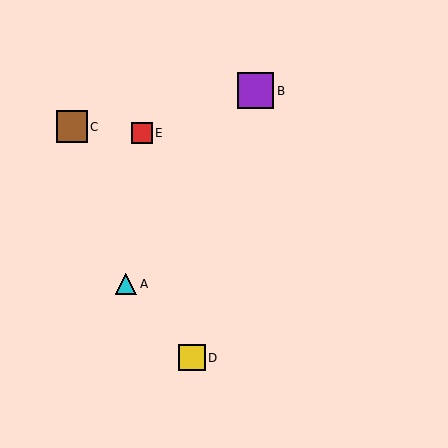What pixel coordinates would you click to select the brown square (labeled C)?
Click at (72, 127) to select the brown square C.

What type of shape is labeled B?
Shape B is a purple square.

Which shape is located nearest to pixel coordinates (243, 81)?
The purple square (labeled B) at (256, 91) is nearest to that location.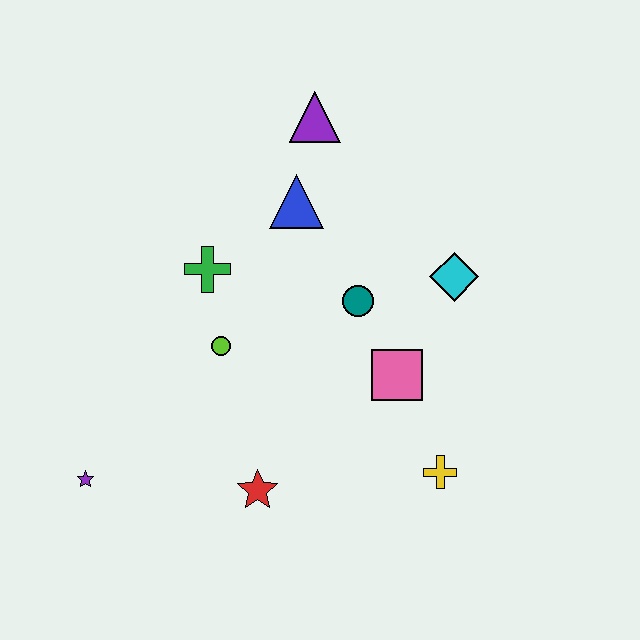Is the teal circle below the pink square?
No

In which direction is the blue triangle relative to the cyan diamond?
The blue triangle is to the left of the cyan diamond.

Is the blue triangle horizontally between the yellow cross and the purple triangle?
No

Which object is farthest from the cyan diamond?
The purple star is farthest from the cyan diamond.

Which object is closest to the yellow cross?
The pink square is closest to the yellow cross.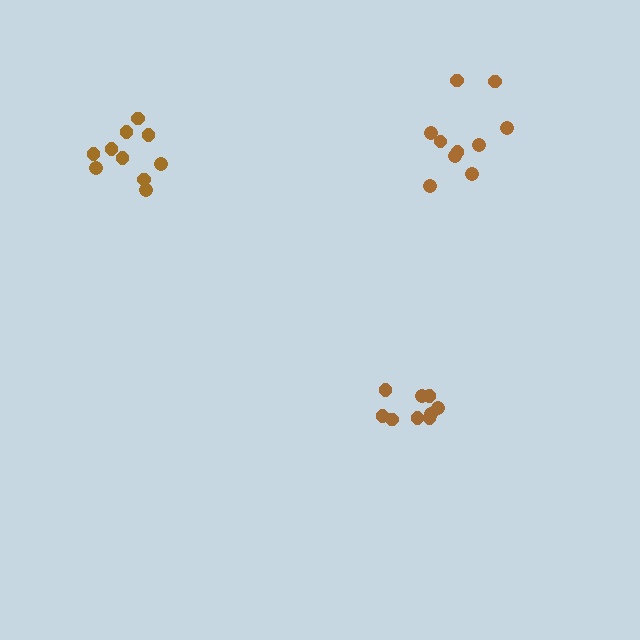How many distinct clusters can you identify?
There are 3 distinct clusters.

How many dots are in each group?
Group 1: 9 dots, Group 2: 10 dots, Group 3: 10 dots (29 total).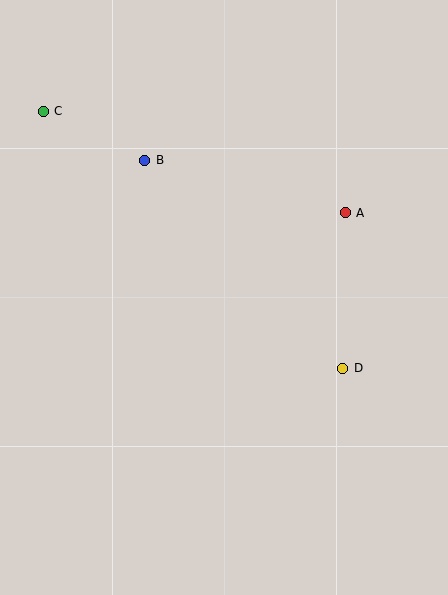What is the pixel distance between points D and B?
The distance between D and B is 287 pixels.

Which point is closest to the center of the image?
Point D at (343, 368) is closest to the center.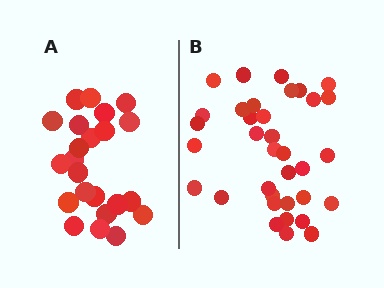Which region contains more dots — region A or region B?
Region B (the right region) has more dots.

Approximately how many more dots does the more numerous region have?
Region B has roughly 12 or so more dots than region A.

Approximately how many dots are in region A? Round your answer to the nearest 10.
About 20 dots. (The exact count is 23, which rounds to 20.)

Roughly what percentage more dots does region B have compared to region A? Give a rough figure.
About 50% more.